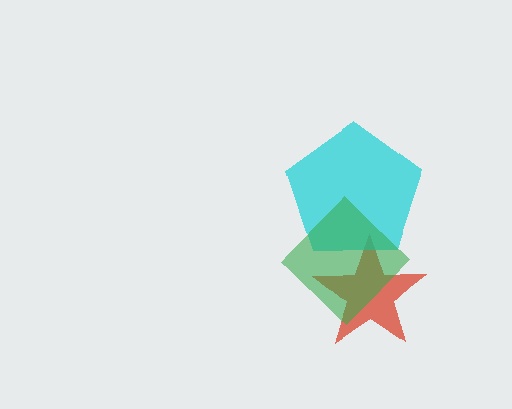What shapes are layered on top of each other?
The layered shapes are: a red star, a cyan pentagon, a green diamond.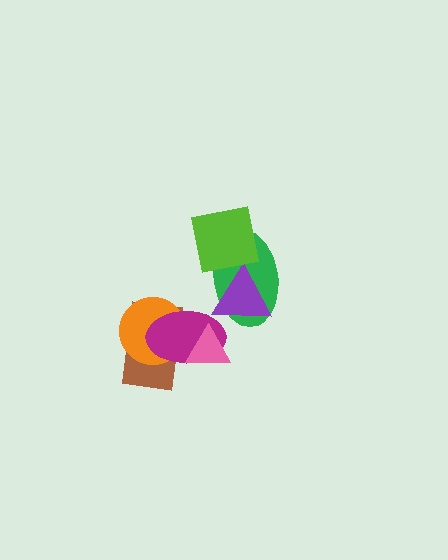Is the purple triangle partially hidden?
Yes, it is partially covered by another shape.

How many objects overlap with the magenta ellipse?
3 objects overlap with the magenta ellipse.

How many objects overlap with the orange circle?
2 objects overlap with the orange circle.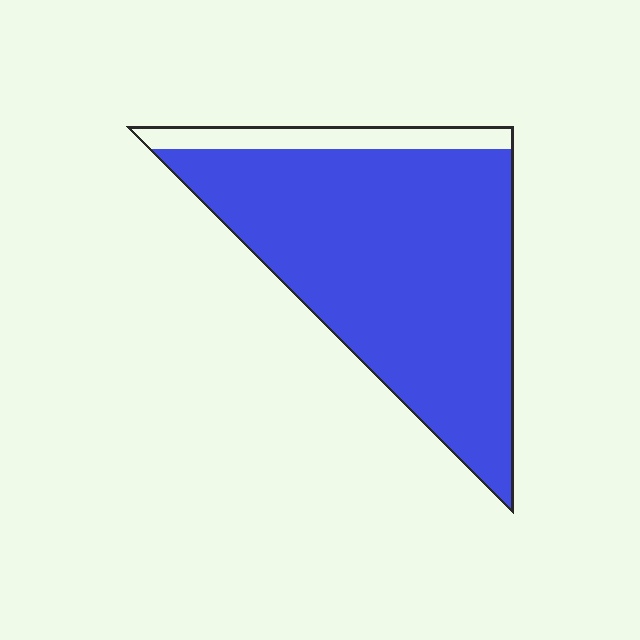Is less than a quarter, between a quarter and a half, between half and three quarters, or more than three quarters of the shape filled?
More than three quarters.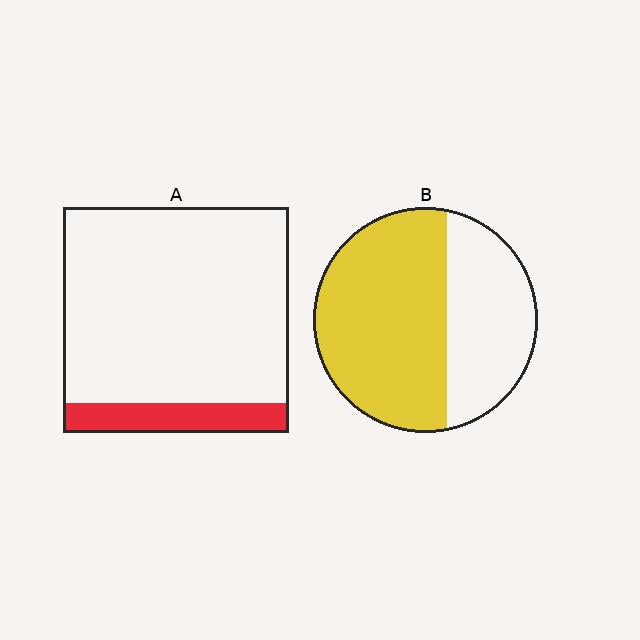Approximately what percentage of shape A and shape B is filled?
A is approximately 15% and B is approximately 60%.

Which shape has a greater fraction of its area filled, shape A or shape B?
Shape B.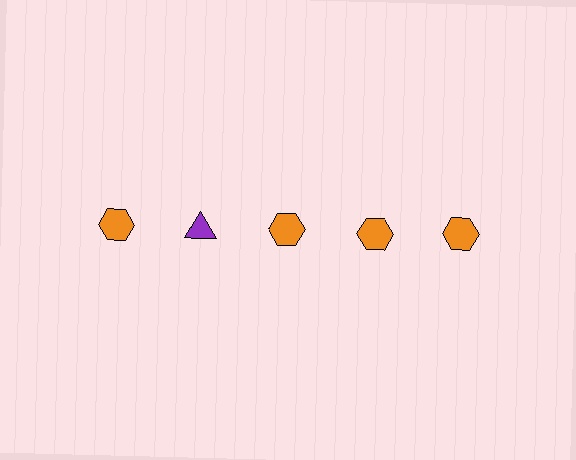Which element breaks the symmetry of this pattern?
The purple triangle in the top row, second from left column breaks the symmetry. All other shapes are orange hexagons.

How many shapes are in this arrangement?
There are 5 shapes arranged in a grid pattern.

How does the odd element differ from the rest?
It differs in both color (purple instead of orange) and shape (triangle instead of hexagon).